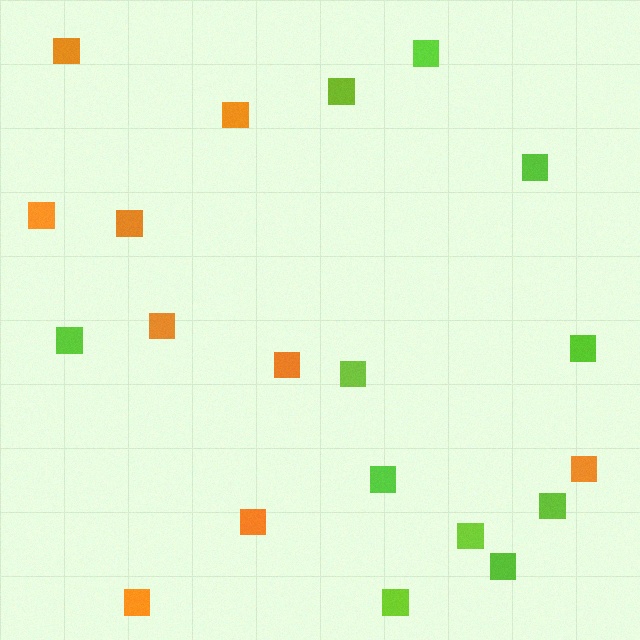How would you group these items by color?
There are 2 groups: one group of lime squares (11) and one group of orange squares (9).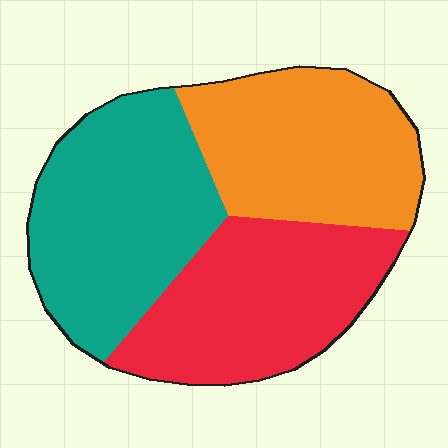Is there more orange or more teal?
Teal.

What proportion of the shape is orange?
Orange takes up about one third (1/3) of the shape.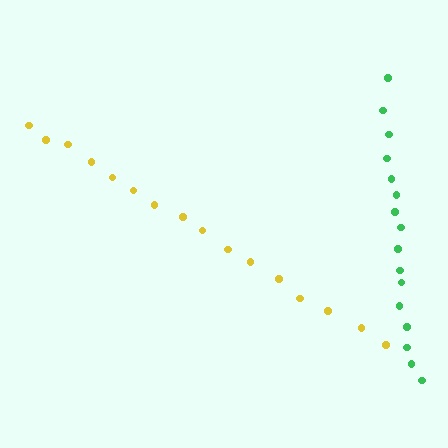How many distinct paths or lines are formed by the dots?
There are 2 distinct paths.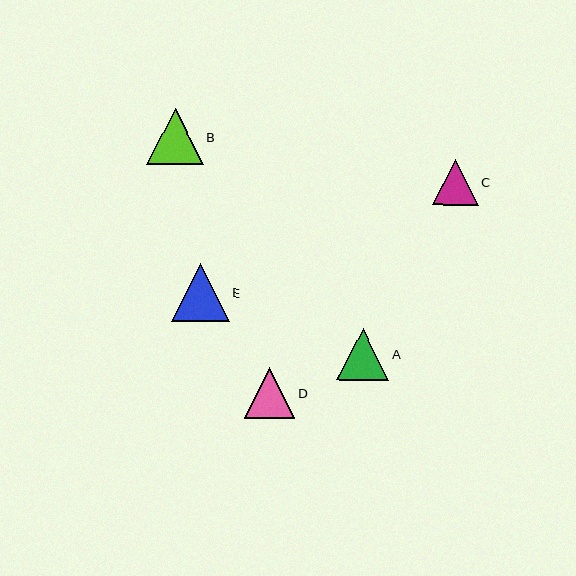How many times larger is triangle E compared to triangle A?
Triangle E is approximately 1.1 times the size of triangle A.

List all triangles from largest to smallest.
From largest to smallest: E, B, A, D, C.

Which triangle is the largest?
Triangle E is the largest with a size of approximately 57 pixels.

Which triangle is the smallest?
Triangle C is the smallest with a size of approximately 45 pixels.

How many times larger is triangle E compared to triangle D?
Triangle E is approximately 1.1 times the size of triangle D.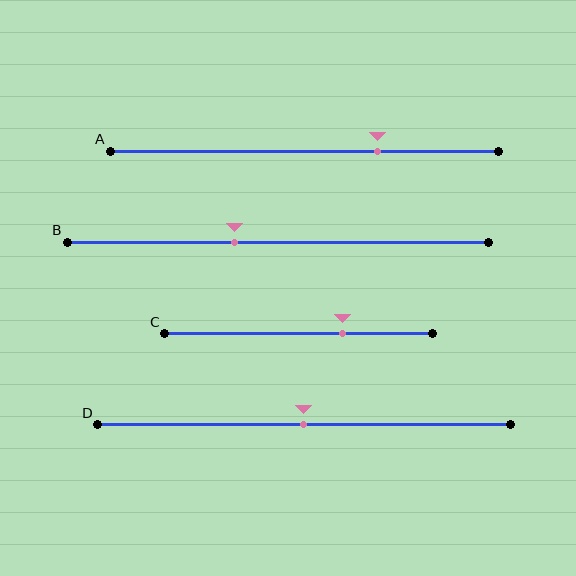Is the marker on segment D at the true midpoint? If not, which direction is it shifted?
Yes, the marker on segment D is at the true midpoint.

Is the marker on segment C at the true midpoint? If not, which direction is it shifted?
No, the marker on segment C is shifted to the right by about 16% of the segment length.